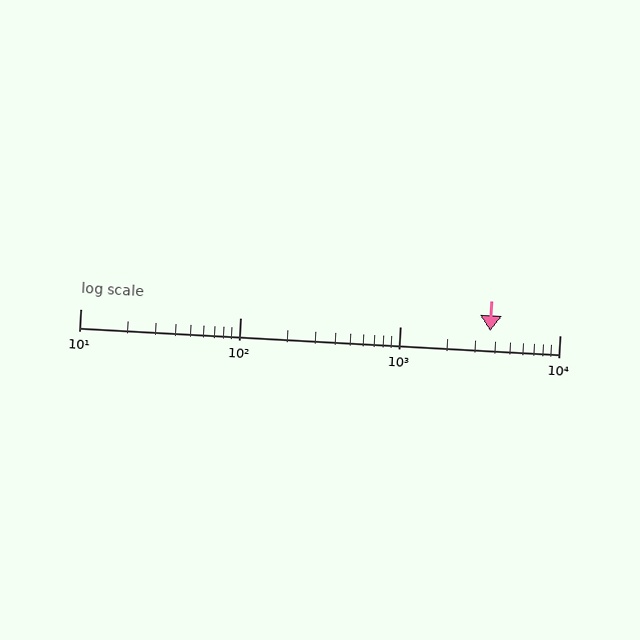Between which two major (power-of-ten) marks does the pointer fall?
The pointer is between 1000 and 10000.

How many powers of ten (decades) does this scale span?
The scale spans 3 decades, from 10 to 10000.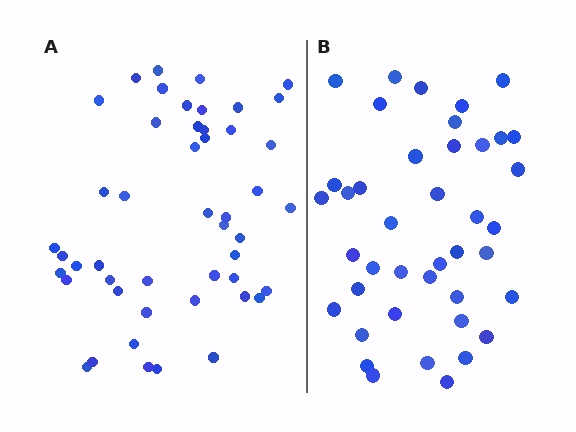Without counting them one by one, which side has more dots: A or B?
Region A (the left region) has more dots.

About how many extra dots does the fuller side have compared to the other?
Region A has roughly 8 or so more dots than region B.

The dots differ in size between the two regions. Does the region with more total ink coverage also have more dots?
No. Region B has more total ink coverage because its dots are larger, but region A actually contains more individual dots. Total area can be misleading — the number of items is what matters here.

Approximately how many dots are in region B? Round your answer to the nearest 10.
About 40 dots. (The exact count is 41, which rounds to 40.)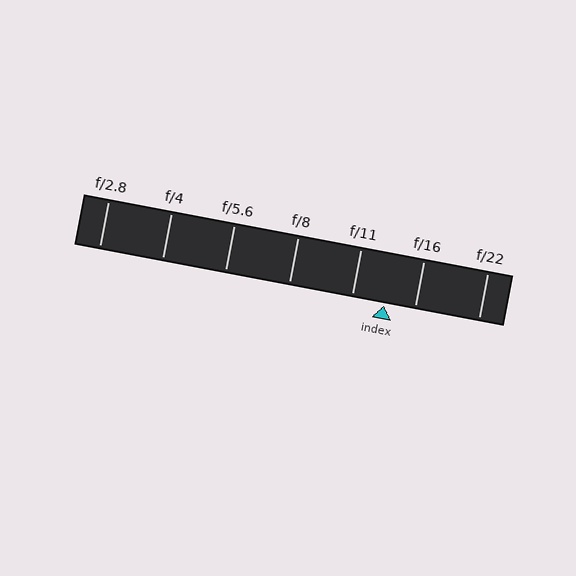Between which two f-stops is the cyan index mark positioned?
The index mark is between f/11 and f/16.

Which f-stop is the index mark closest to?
The index mark is closest to f/16.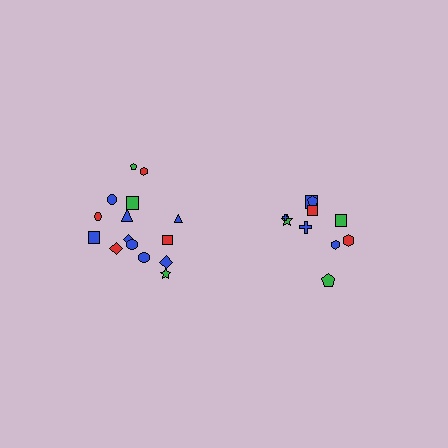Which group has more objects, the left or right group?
The left group.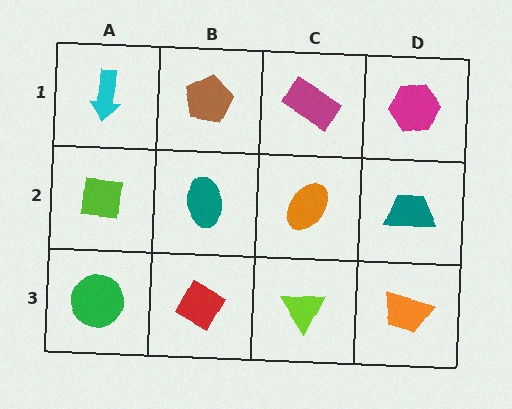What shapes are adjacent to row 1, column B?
A teal ellipse (row 2, column B), a cyan arrow (row 1, column A), a magenta rectangle (row 1, column C).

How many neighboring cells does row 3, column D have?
2.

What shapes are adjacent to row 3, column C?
An orange ellipse (row 2, column C), a red diamond (row 3, column B), an orange trapezoid (row 3, column D).